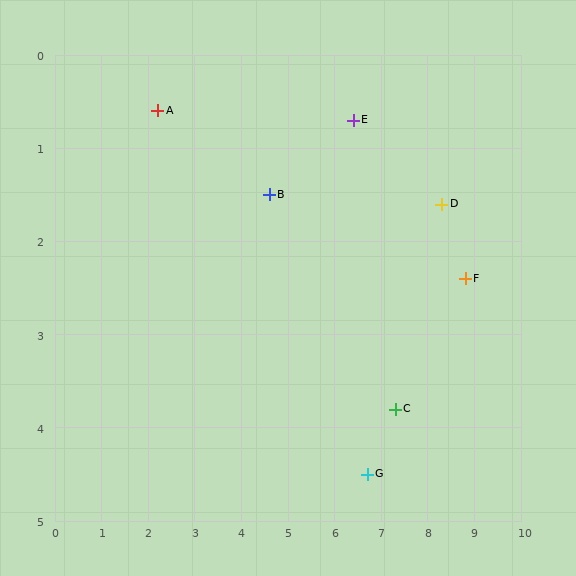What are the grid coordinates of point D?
Point D is at approximately (8.3, 1.6).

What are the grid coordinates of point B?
Point B is at approximately (4.6, 1.5).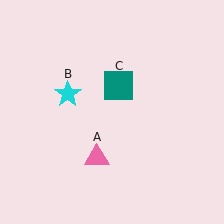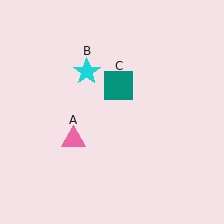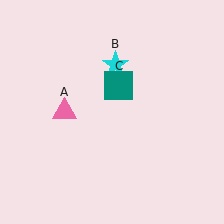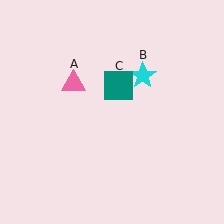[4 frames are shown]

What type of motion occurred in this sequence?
The pink triangle (object A), cyan star (object B) rotated clockwise around the center of the scene.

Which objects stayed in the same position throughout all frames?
Teal square (object C) remained stationary.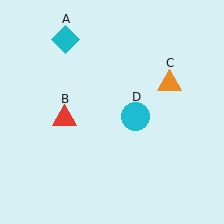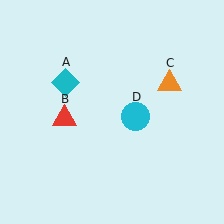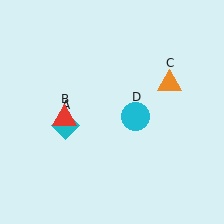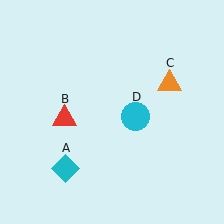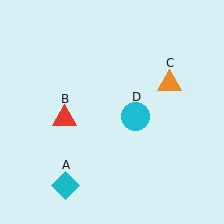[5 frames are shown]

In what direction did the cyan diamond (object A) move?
The cyan diamond (object A) moved down.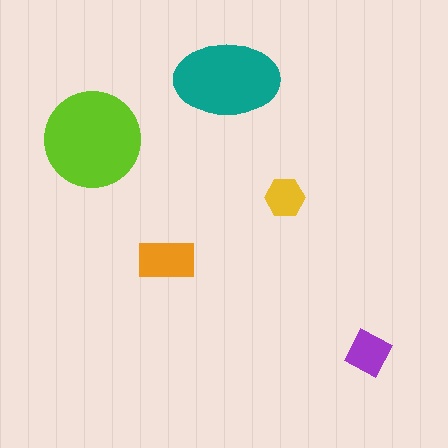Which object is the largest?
The lime circle.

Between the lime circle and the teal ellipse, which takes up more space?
The lime circle.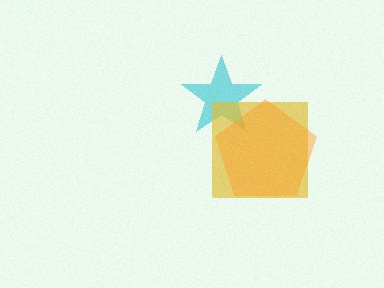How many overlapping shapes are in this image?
There are 3 overlapping shapes in the image.